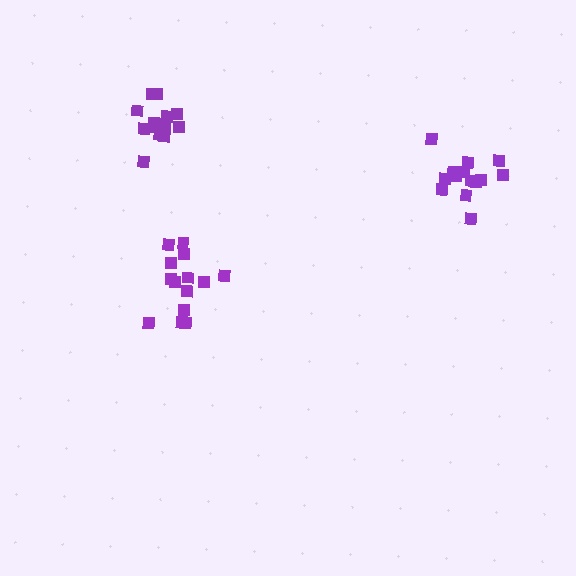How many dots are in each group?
Group 1: 14 dots, Group 2: 14 dots, Group 3: 16 dots (44 total).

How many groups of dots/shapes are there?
There are 3 groups.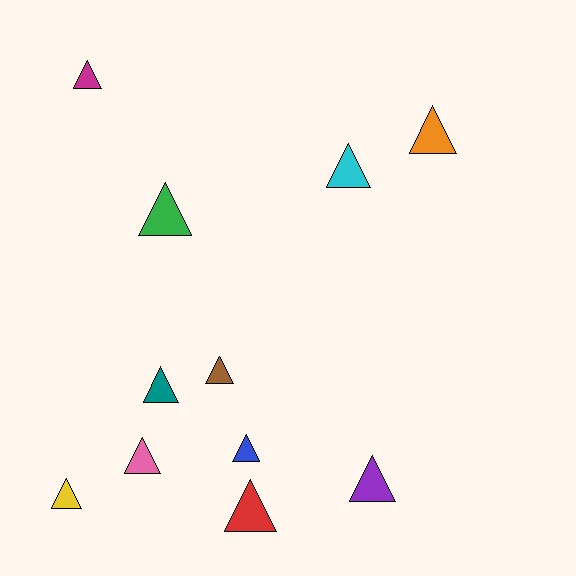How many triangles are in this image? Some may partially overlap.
There are 11 triangles.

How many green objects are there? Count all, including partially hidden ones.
There is 1 green object.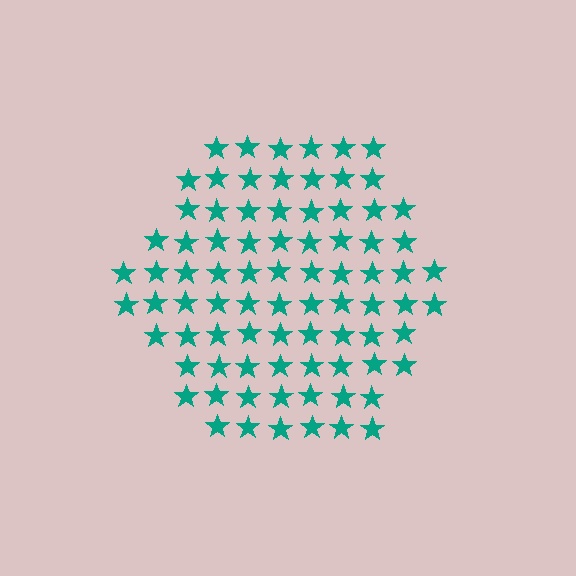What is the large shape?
The large shape is a hexagon.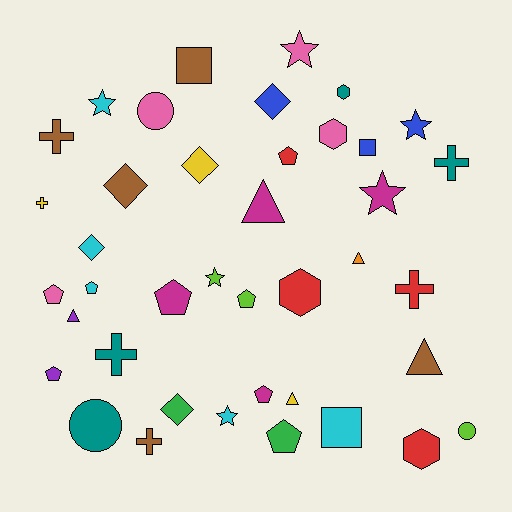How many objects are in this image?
There are 40 objects.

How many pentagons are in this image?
There are 8 pentagons.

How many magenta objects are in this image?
There are 4 magenta objects.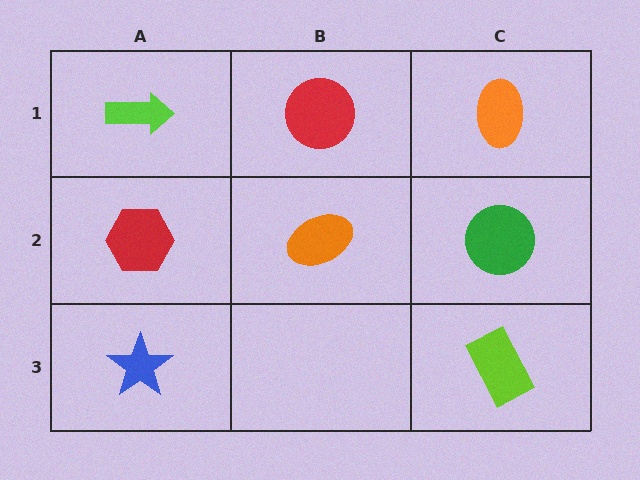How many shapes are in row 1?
3 shapes.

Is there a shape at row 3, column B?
No, that cell is empty.